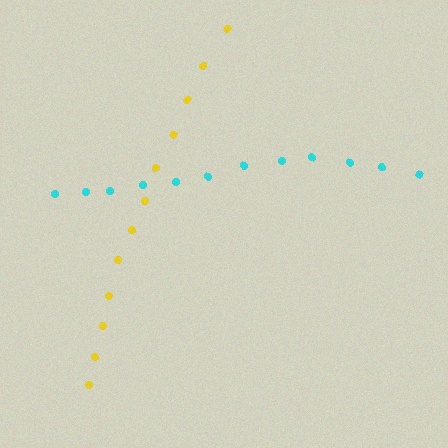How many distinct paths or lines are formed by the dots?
There are 2 distinct paths.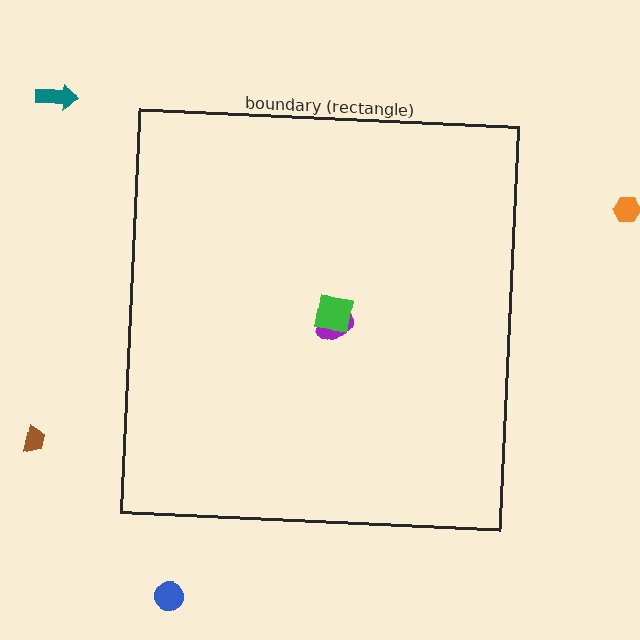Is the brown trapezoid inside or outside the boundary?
Outside.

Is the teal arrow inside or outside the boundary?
Outside.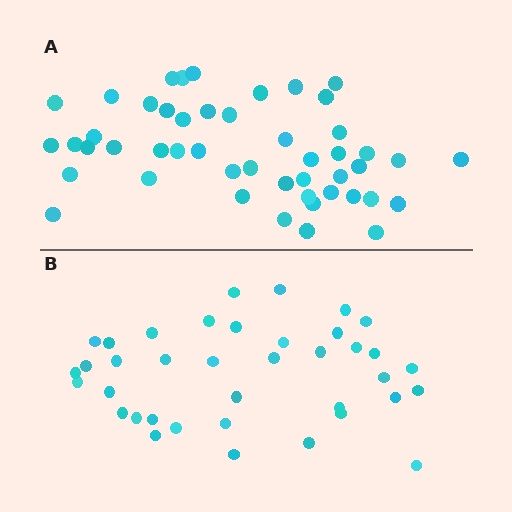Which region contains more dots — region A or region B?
Region A (the top region) has more dots.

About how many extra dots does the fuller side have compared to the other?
Region A has roughly 10 or so more dots than region B.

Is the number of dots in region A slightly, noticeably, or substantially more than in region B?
Region A has noticeably more, but not dramatically so. The ratio is roughly 1.3 to 1.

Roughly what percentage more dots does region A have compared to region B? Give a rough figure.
About 25% more.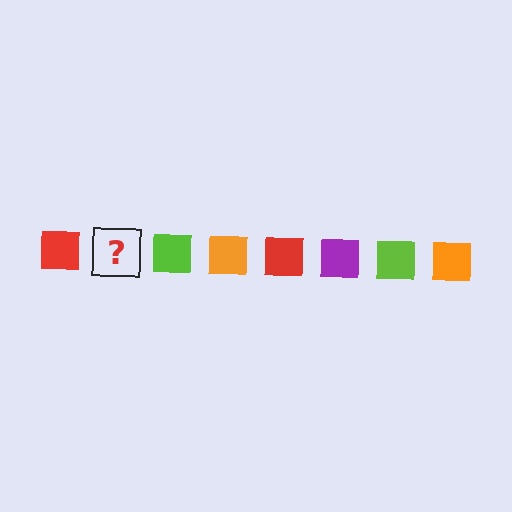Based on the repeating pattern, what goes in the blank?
The blank should be a purple square.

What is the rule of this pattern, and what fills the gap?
The rule is that the pattern cycles through red, purple, lime, orange squares. The gap should be filled with a purple square.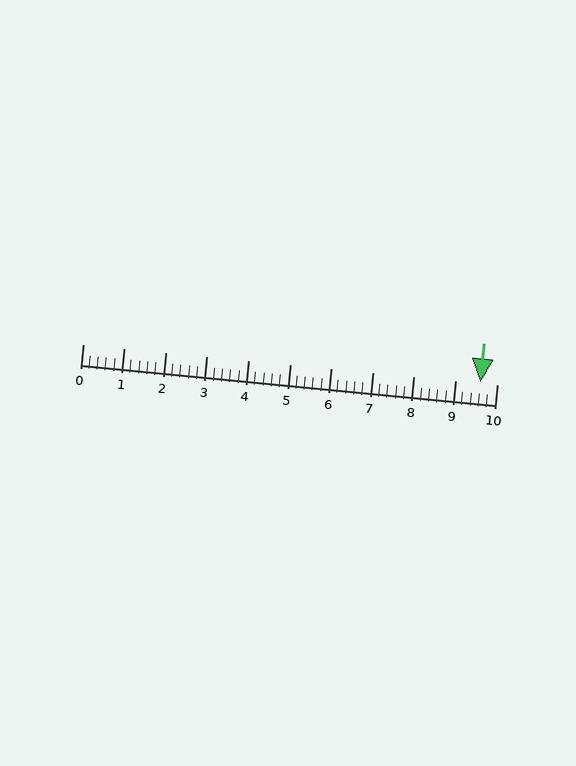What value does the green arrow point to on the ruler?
The green arrow points to approximately 9.6.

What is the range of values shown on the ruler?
The ruler shows values from 0 to 10.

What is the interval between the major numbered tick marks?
The major tick marks are spaced 1 units apart.